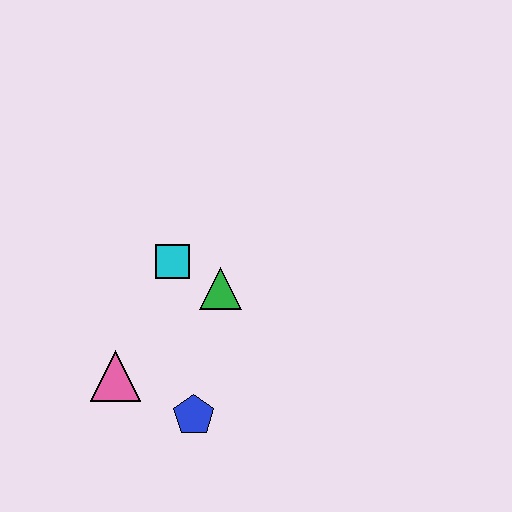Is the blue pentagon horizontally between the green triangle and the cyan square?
Yes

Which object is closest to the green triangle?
The cyan square is closest to the green triangle.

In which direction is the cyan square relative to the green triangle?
The cyan square is to the left of the green triangle.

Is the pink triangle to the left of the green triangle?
Yes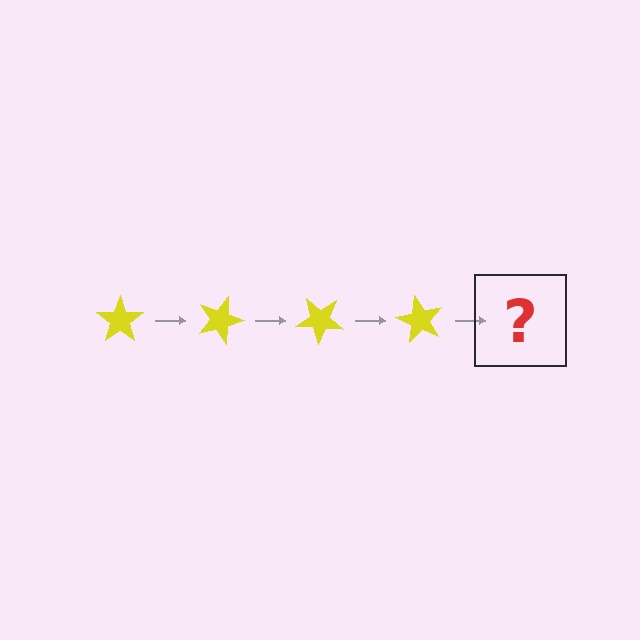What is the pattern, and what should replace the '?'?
The pattern is that the star rotates 20 degrees each step. The '?' should be a yellow star rotated 80 degrees.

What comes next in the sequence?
The next element should be a yellow star rotated 80 degrees.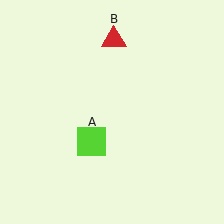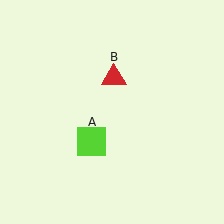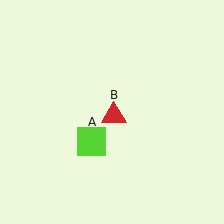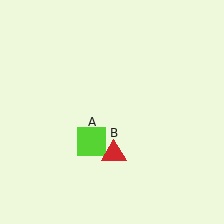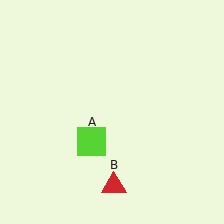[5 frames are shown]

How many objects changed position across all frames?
1 object changed position: red triangle (object B).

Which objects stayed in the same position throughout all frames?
Lime square (object A) remained stationary.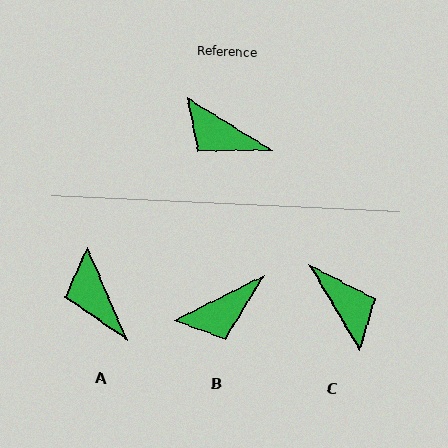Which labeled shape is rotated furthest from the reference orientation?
C, about 152 degrees away.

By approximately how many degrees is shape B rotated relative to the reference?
Approximately 58 degrees counter-clockwise.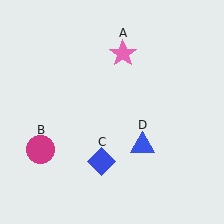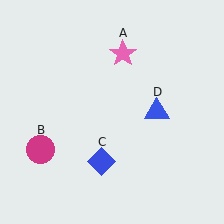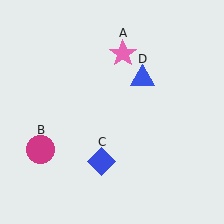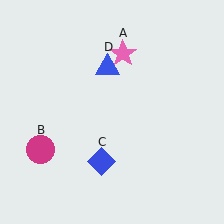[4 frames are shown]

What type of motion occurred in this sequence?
The blue triangle (object D) rotated counterclockwise around the center of the scene.